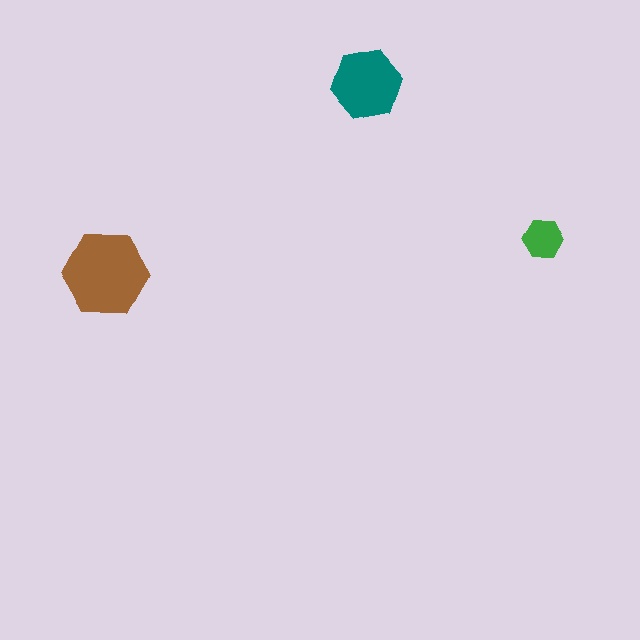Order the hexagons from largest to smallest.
the brown one, the teal one, the green one.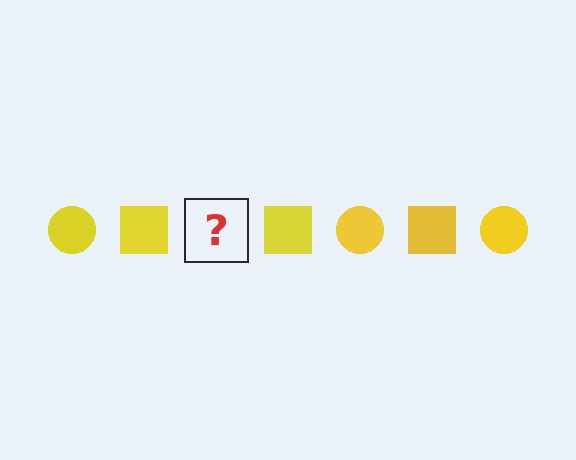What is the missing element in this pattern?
The missing element is a yellow circle.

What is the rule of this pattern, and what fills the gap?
The rule is that the pattern cycles through circle, square shapes in yellow. The gap should be filled with a yellow circle.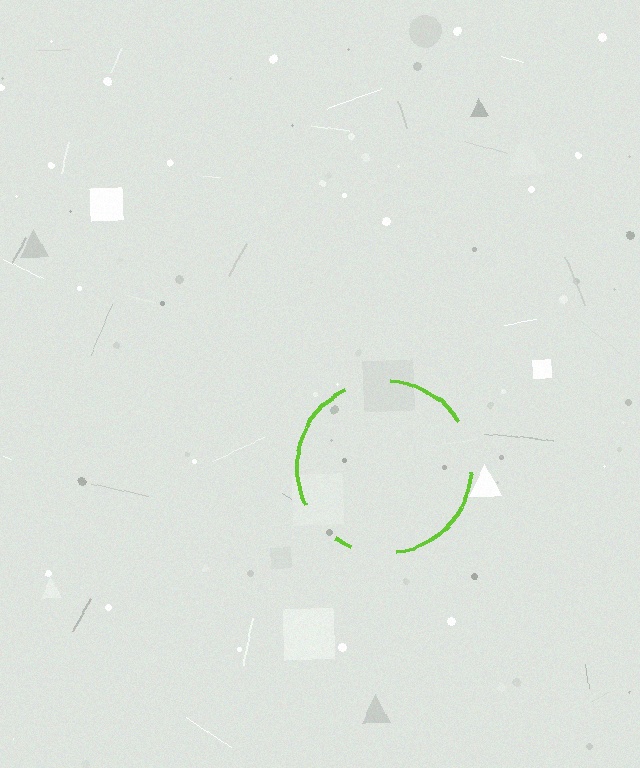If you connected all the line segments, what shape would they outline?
They would outline a circle.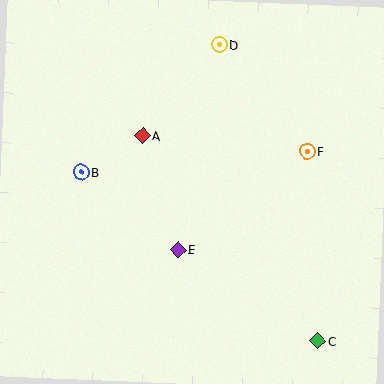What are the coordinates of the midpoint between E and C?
The midpoint between E and C is at (248, 295).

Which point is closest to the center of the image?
Point E at (178, 250) is closest to the center.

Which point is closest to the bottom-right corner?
Point C is closest to the bottom-right corner.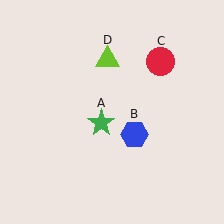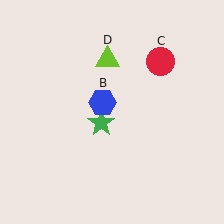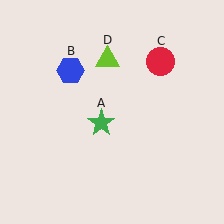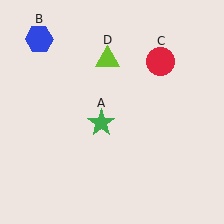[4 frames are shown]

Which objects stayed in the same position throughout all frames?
Green star (object A) and red circle (object C) and lime triangle (object D) remained stationary.